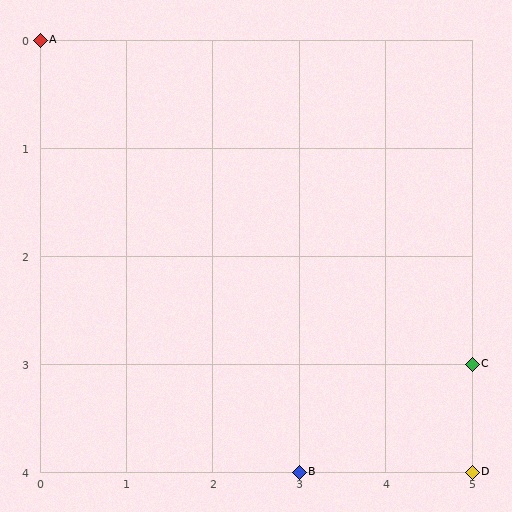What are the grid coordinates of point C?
Point C is at grid coordinates (5, 3).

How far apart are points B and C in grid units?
Points B and C are 2 columns and 1 row apart (about 2.2 grid units diagonally).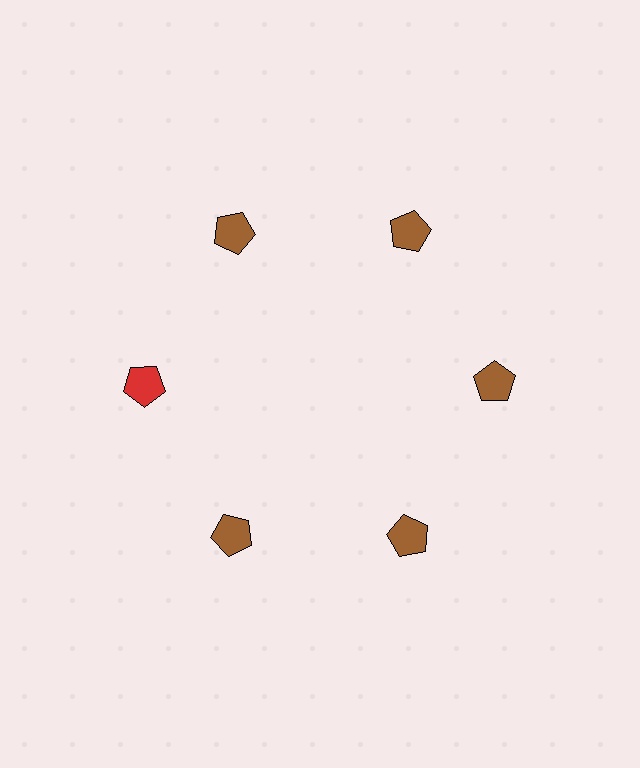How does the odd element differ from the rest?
It has a different color: red instead of brown.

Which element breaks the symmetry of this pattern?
The red pentagon at roughly the 9 o'clock position breaks the symmetry. All other shapes are brown pentagons.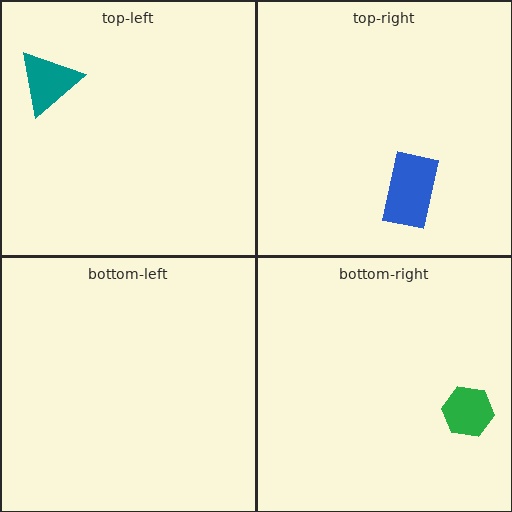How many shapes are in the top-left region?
1.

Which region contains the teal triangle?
The top-left region.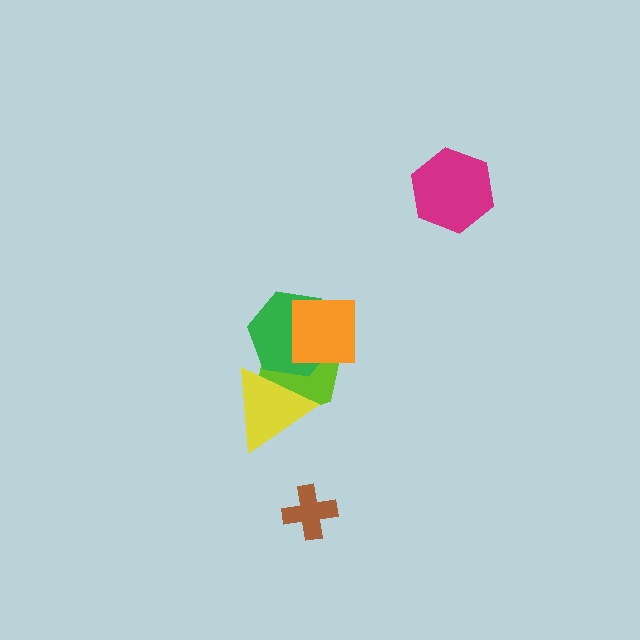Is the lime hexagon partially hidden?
Yes, it is partially covered by another shape.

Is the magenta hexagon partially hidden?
No, no other shape covers it.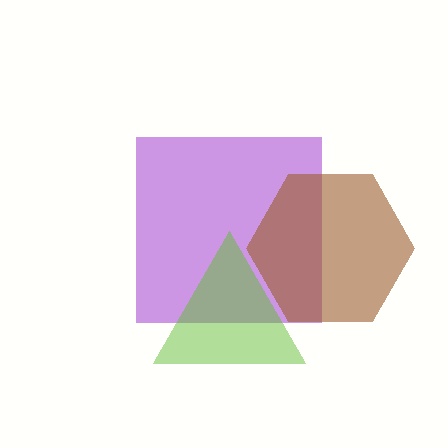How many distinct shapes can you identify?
There are 3 distinct shapes: a purple square, a brown hexagon, a lime triangle.